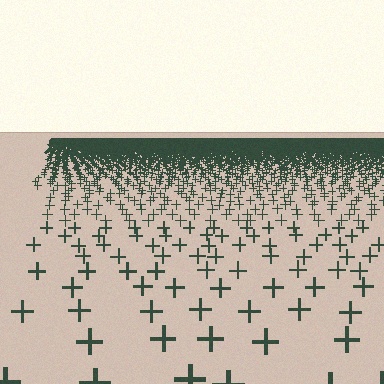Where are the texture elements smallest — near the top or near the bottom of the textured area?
Near the top.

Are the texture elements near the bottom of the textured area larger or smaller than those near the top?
Larger. Near the bottom, elements are closer to the viewer and appear at a bigger on-screen size.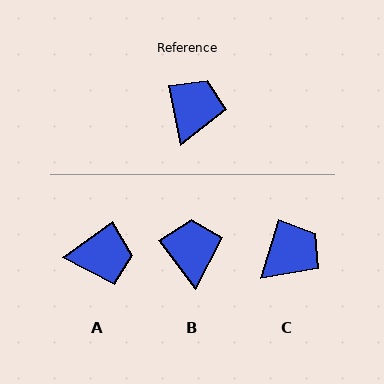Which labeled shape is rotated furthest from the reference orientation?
A, about 66 degrees away.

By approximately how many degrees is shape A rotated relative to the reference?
Approximately 66 degrees clockwise.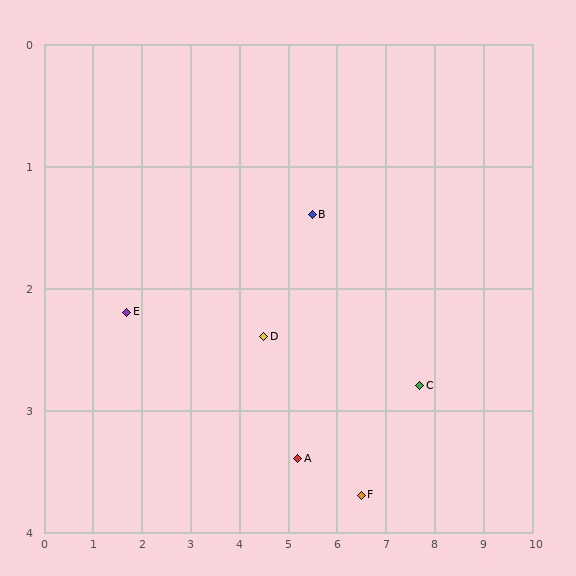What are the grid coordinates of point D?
Point D is at approximately (4.5, 2.4).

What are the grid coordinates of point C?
Point C is at approximately (7.7, 2.8).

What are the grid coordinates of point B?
Point B is at approximately (5.5, 1.4).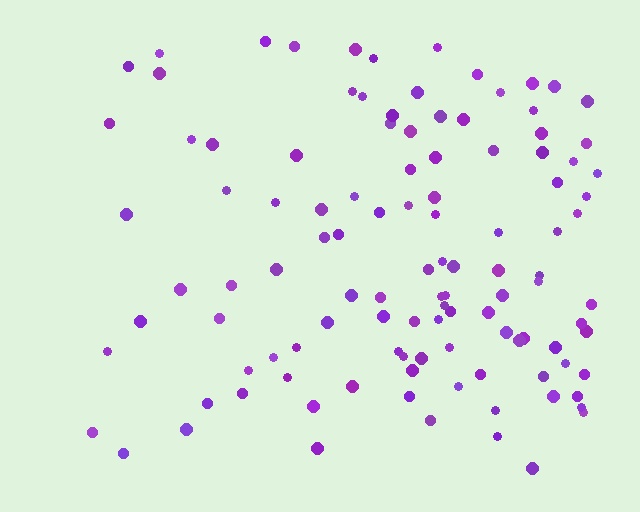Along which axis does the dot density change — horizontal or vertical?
Horizontal.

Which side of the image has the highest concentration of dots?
The right.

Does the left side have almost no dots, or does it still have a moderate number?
Still a moderate number, just noticeably fewer than the right.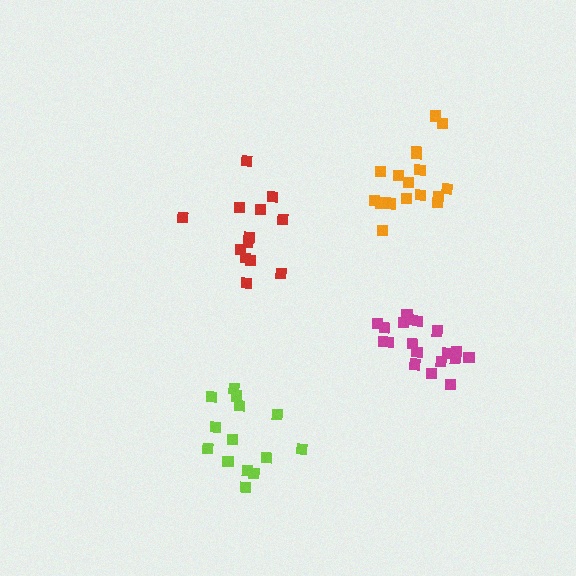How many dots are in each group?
Group 1: 19 dots, Group 2: 13 dots, Group 3: 14 dots, Group 4: 17 dots (63 total).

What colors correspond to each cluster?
The clusters are colored: magenta, red, lime, orange.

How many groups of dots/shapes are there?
There are 4 groups.